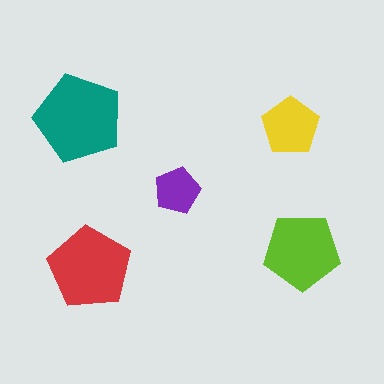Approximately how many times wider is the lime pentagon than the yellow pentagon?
About 1.5 times wider.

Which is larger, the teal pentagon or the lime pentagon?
The teal one.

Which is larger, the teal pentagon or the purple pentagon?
The teal one.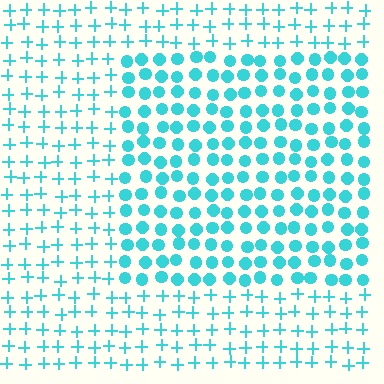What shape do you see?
I see a rectangle.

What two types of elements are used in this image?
The image uses circles inside the rectangle region and plus signs outside it.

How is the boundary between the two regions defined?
The boundary is defined by a change in element shape: circles inside vs. plus signs outside. All elements share the same color and spacing.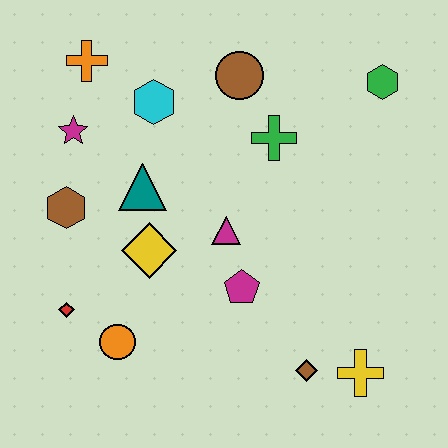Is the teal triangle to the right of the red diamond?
Yes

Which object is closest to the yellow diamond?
The teal triangle is closest to the yellow diamond.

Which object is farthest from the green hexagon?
The red diamond is farthest from the green hexagon.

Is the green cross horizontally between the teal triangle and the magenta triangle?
No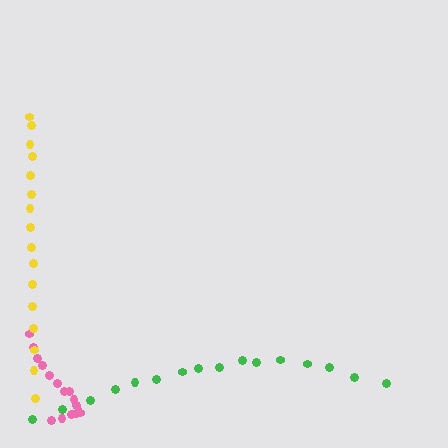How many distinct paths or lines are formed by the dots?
There are 3 distinct paths.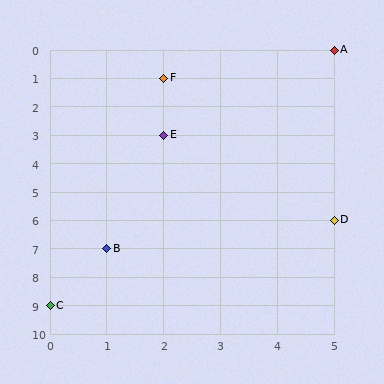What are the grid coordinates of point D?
Point D is at grid coordinates (5, 6).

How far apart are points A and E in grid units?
Points A and E are 3 columns and 3 rows apart (about 4.2 grid units diagonally).